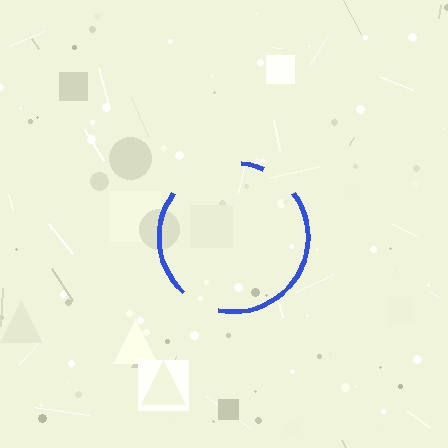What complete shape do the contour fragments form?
The contour fragments form a circle.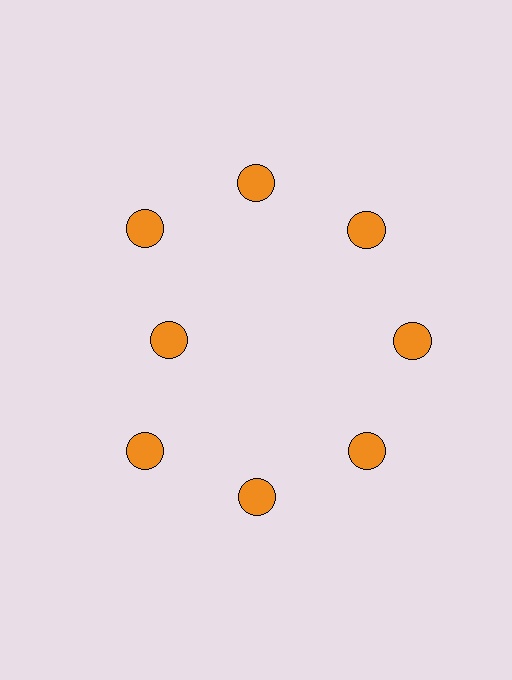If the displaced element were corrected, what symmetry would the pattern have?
It would have 8-fold rotational symmetry — the pattern would map onto itself every 45 degrees.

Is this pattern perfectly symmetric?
No. The 8 orange circles are arranged in a ring, but one element near the 9 o'clock position is pulled inward toward the center, breaking the 8-fold rotational symmetry.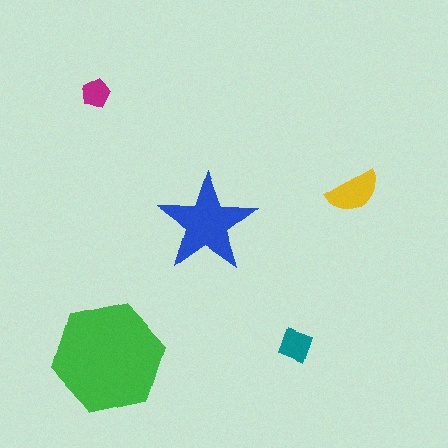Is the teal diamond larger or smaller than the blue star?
Smaller.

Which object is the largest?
The green hexagon.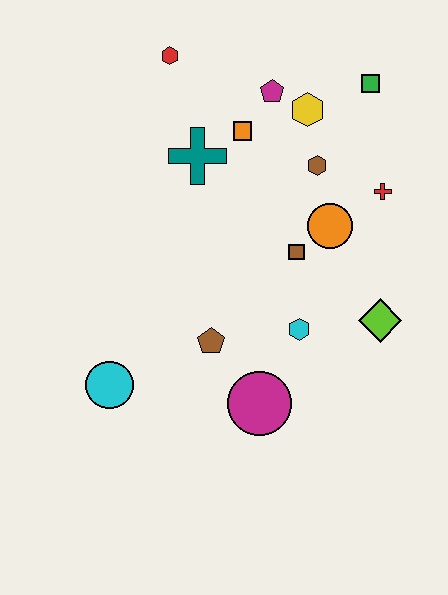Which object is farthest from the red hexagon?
The magenta circle is farthest from the red hexagon.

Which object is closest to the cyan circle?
The brown pentagon is closest to the cyan circle.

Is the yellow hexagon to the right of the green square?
No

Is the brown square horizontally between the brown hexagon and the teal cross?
Yes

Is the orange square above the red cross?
Yes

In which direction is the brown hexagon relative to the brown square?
The brown hexagon is above the brown square.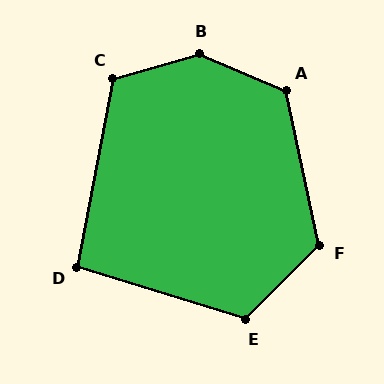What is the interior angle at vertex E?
Approximately 118 degrees (obtuse).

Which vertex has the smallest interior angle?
D, at approximately 96 degrees.